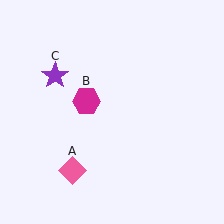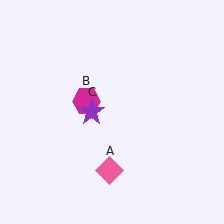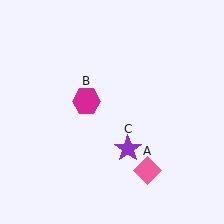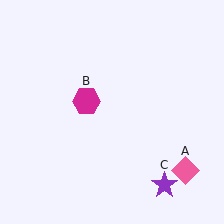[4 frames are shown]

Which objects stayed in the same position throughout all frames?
Magenta hexagon (object B) remained stationary.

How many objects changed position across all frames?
2 objects changed position: pink diamond (object A), purple star (object C).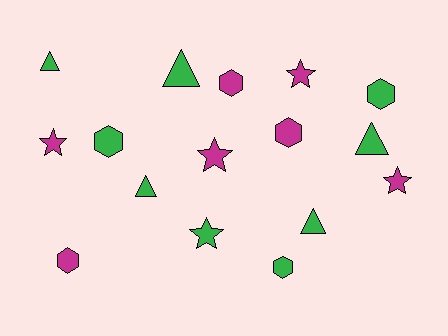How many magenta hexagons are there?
There are 3 magenta hexagons.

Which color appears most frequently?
Green, with 9 objects.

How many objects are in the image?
There are 16 objects.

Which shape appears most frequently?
Hexagon, with 6 objects.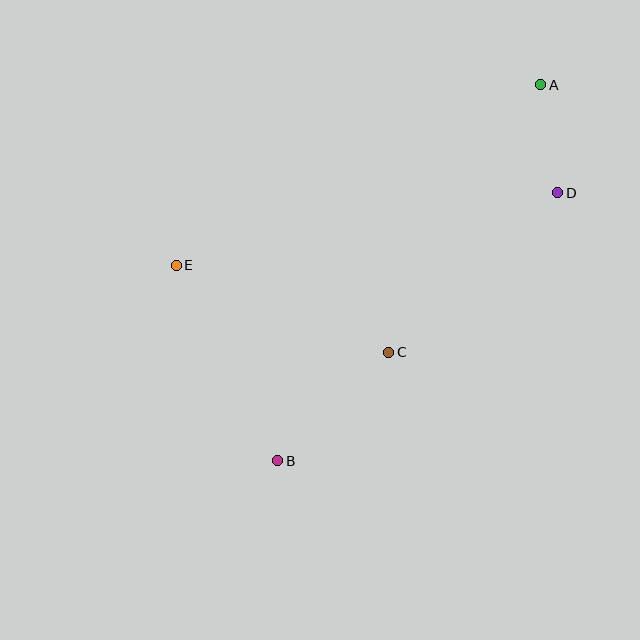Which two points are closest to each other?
Points A and D are closest to each other.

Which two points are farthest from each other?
Points A and B are farthest from each other.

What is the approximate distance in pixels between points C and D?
The distance between C and D is approximately 232 pixels.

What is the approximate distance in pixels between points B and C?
The distance between B and C is approximately 155 pixels.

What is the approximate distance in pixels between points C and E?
The distance between C and E is approximately 229 pixels.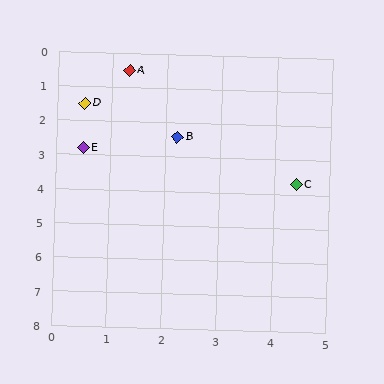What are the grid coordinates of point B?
Point B is at approximately (2.2, 2.4).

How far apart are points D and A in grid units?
Points D and A are about 1.3 grid units apart.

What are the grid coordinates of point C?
Point C is at approximately (4.4, 3.7).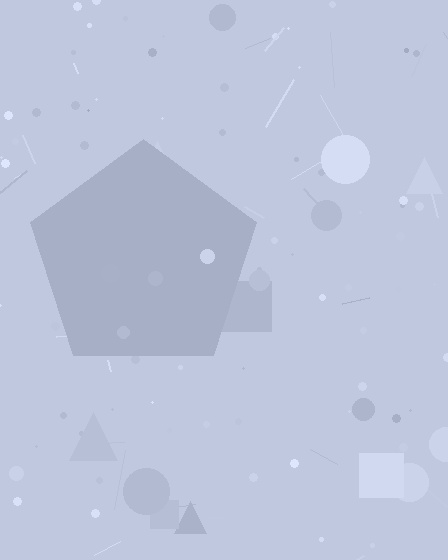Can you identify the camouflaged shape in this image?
The camouflaged shape is a pentagon.